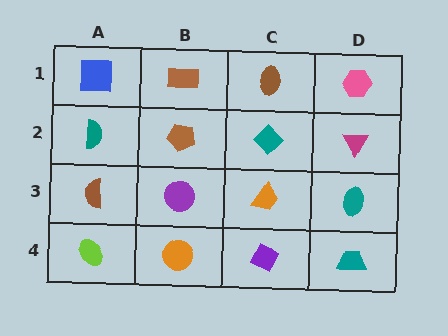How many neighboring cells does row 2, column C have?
4.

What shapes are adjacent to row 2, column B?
A brown rectangle (row 1, column B), a purple circle (row 3, column B), a teal semicircle (row 2, column A), a teal diamond (row 2, column C).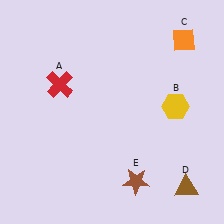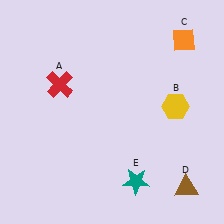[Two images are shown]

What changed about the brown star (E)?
In Image 1, E is brown. In Image 2, it changed to teal.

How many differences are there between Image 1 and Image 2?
There is 1 difference between the two images.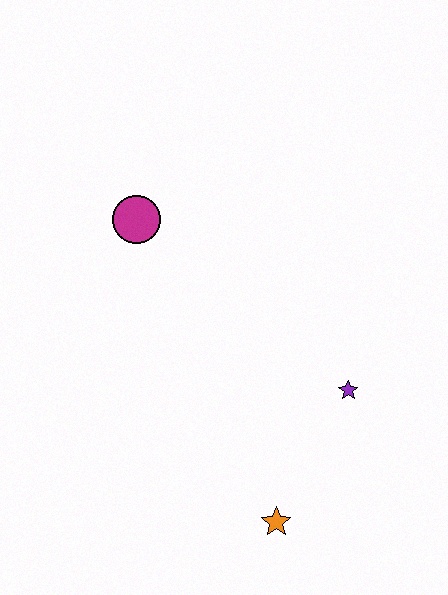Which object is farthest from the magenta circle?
The orange star is farthest from the magenta circle.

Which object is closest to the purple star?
The orange star is closest to the purple star.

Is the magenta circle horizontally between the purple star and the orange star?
No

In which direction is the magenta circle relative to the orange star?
The magenta circle is above the orange star.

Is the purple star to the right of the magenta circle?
Yes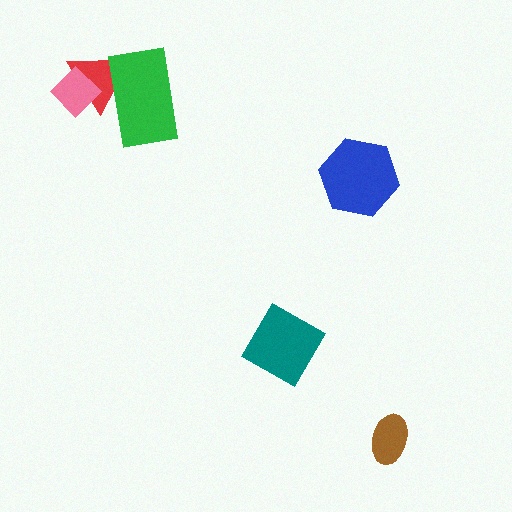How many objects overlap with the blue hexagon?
0 objects overlap with the blue hexagon.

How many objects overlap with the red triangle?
2 objects overlap with the red triangle.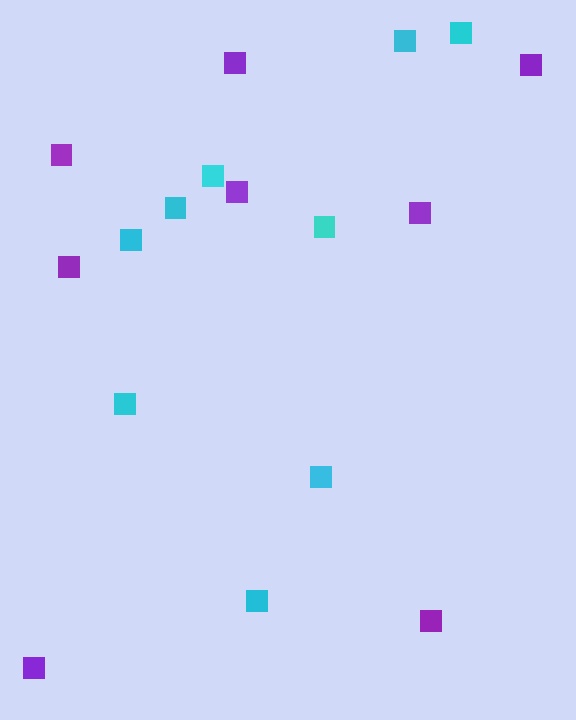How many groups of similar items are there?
There are 2 groups: one group of cyan squares (9) and one group of purple squares (8).